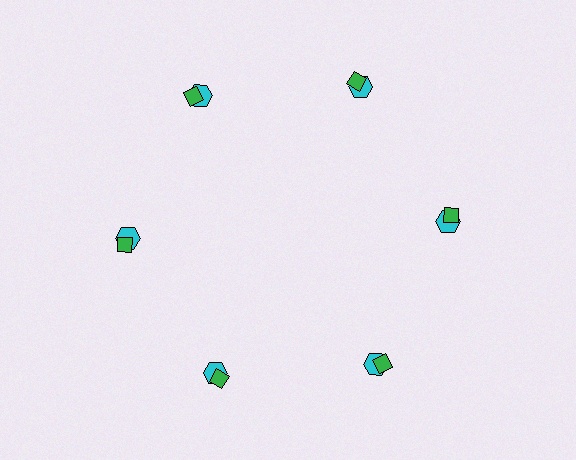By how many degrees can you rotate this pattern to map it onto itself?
The pattern maps onto itself every 60 degrees of rotation.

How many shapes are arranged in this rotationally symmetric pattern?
There are 12 shapes, arranged in 6 groups of 2.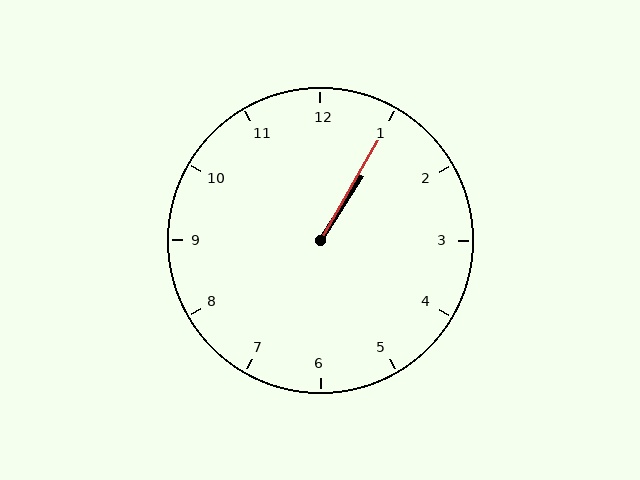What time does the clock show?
1:05.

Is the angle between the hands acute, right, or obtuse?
It is acute.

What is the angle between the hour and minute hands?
Approximately 2 degrees.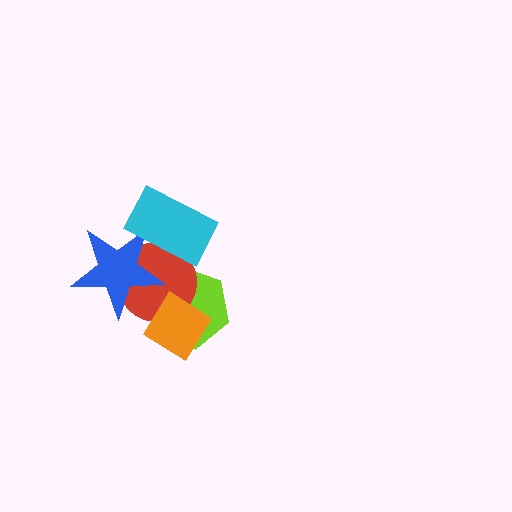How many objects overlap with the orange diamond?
2 objects overlap with the orange diamond.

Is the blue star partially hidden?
Yes, it is partially covered by another shape.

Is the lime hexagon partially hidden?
Yes, it is partially covered by another shape.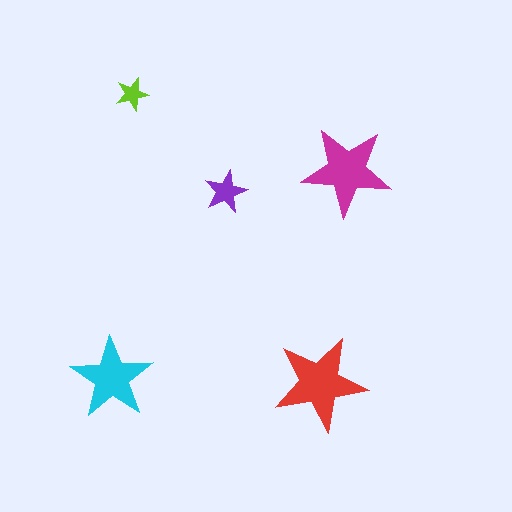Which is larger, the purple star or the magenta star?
The magenta one.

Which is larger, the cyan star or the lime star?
The cyan one.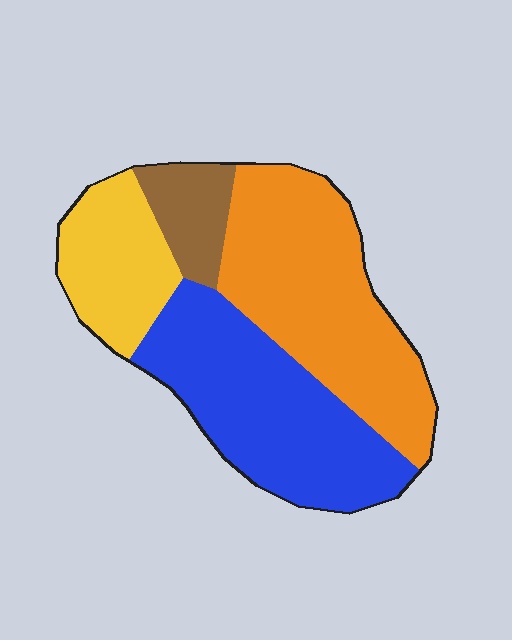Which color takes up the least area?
Brown, at roughly 10%.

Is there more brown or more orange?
Orange.